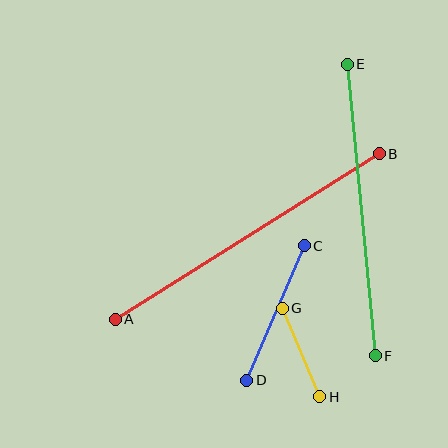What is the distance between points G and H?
The distance is approximately 96 pixels.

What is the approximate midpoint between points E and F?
The midpoint is at approximately (361, 210) pixels.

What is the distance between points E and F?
The distance is approximately 293 pixels.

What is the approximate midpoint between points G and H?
The midpoint is at approximately (301, 352) pixels.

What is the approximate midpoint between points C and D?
The midpoint is at approximately (276, 313) pixels.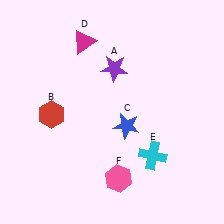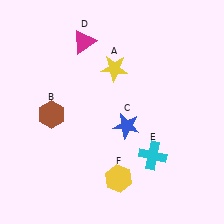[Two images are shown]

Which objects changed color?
A changed from purple to yellow. B changed from red to brown. F changed from pink to yellow.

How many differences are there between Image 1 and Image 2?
There are 3 differences between the two images.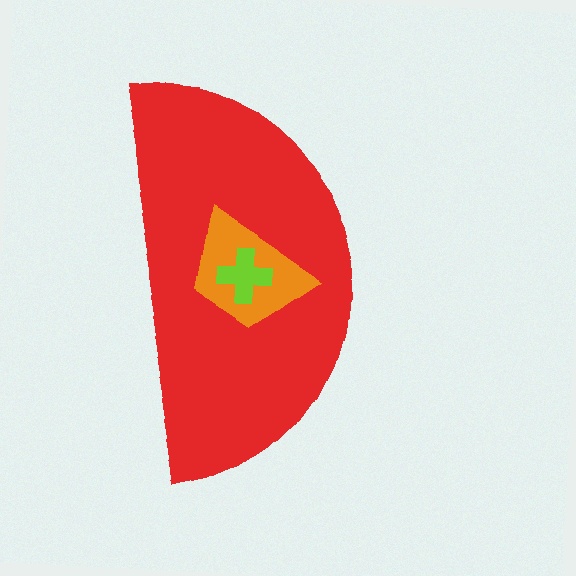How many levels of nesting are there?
3.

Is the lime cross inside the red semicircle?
Yes.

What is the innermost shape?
The lime cross.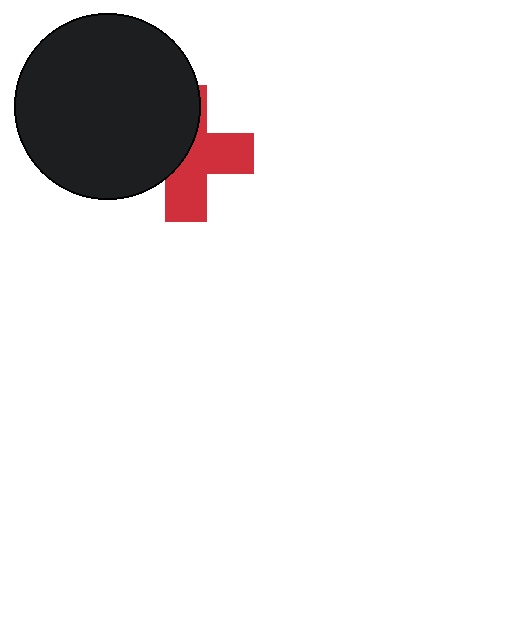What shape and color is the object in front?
The object in front is a black circle.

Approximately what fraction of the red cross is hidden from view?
Roughly 47% of the red cross is hidden behind the black circle.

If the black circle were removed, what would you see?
You would see the complete red cross.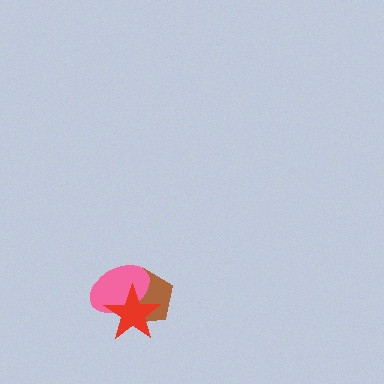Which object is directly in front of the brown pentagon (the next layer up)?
The pink ellipse is directly in front of the brown pentagon.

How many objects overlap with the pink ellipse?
2 objects overlap with the pink ellipse.